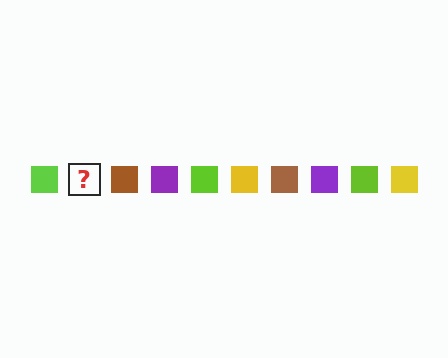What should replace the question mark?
The question mark should be replaced with a yellow square.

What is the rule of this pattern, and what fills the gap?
The rule is that the pattern cycles through lime, yellow, brown, purple squares. The gap should be filled with a yellow square.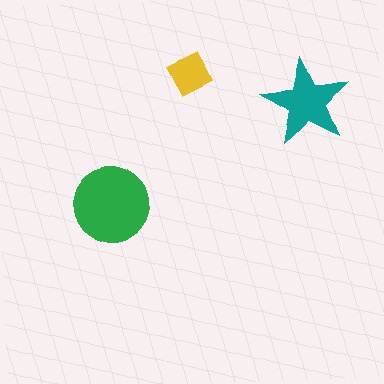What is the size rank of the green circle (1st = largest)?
1st.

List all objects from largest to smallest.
The green circle, the teal star, the yellow diamond.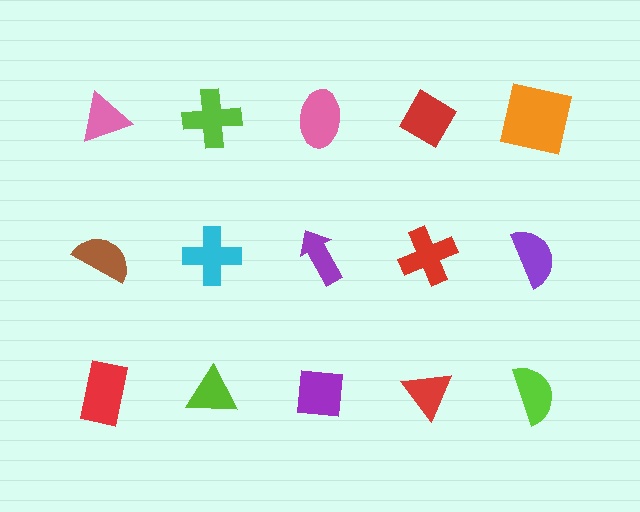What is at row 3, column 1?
A red rectangle.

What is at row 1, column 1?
A pink triangle.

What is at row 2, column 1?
A brown semicircle.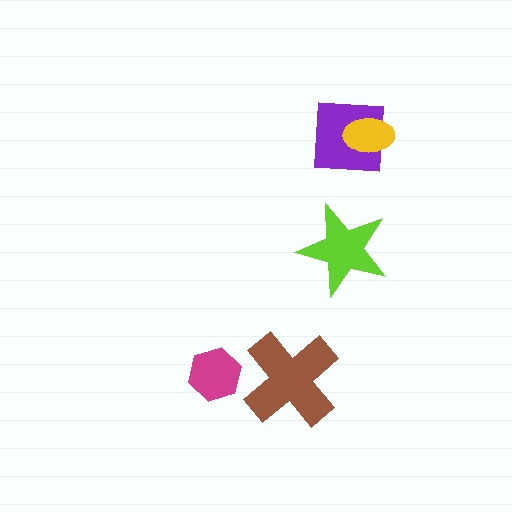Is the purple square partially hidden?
Yes, it is partially covered by another shape.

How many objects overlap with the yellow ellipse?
1 object overlaps with the yellow ellipse.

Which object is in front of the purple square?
The yellow ellipse is in front of the purple square.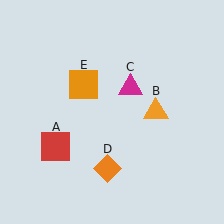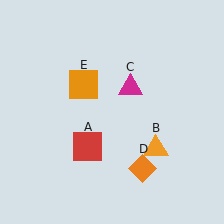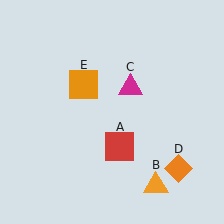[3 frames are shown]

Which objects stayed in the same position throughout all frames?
Magenta triangle (object C) and orange square (object E) remained stationary.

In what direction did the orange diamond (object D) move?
The orange diamond (object D) moved right.